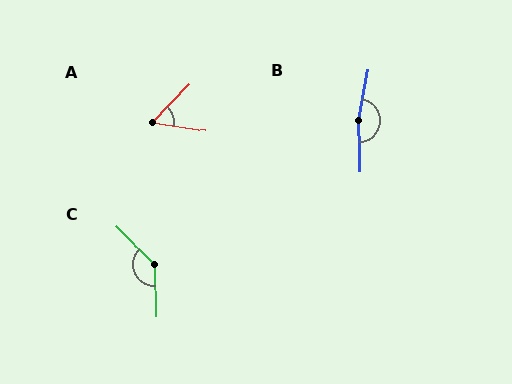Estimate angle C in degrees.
Approximately 138 degrees.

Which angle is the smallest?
A, at approximately 55 degrees.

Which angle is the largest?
B, at approximately 169 degrees.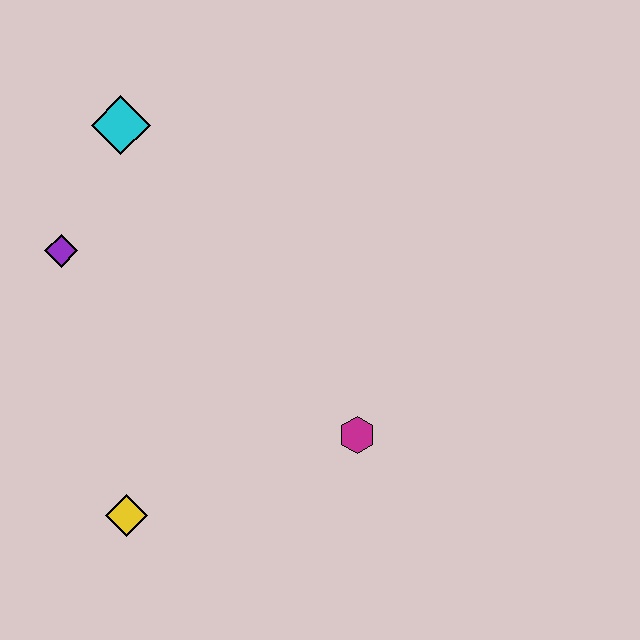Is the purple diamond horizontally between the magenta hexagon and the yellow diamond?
No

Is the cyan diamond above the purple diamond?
Yes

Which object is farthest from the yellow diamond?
The cyan diamond is farthest from the yellow diamond.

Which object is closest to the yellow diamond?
The magenta hexagon is closest to the yellow diamond.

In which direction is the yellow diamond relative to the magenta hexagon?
The yellow diamond is to the left of the magenta hexagon.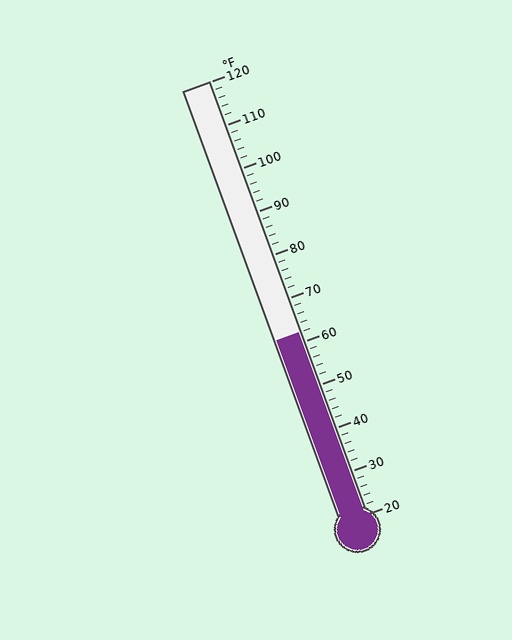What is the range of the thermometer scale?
The thermometer scale ranges from 20°F to 120°F.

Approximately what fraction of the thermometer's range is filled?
The thermometer is filled to approximately 40% of its range.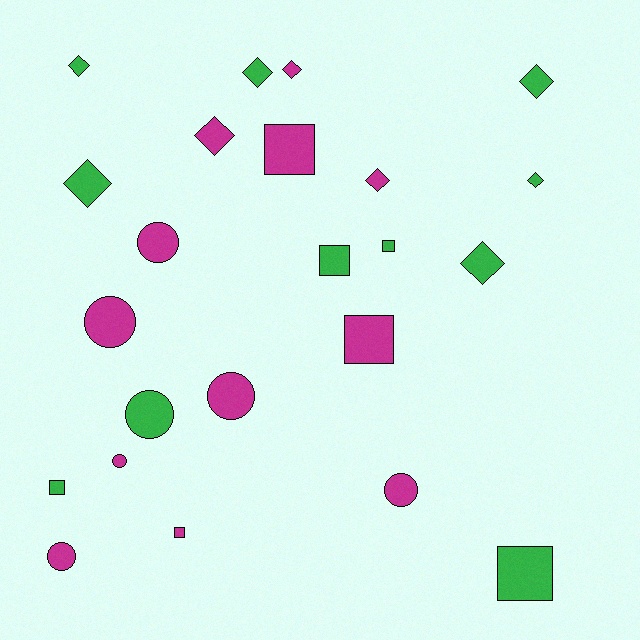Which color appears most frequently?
Magenta, with 12 objects.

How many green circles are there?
There is 1 green circle.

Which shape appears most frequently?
Diamond, with 9 objects.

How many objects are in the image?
There are 23 objects.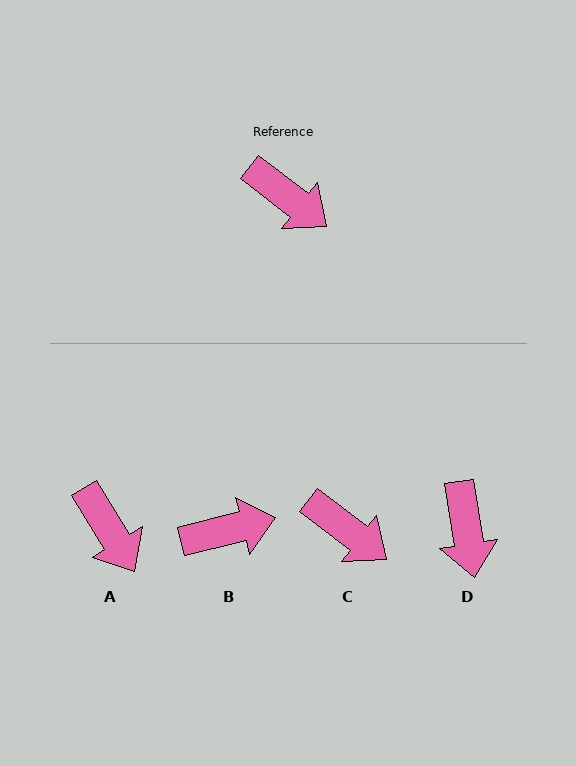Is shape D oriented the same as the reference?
No, it is off by about 44 degrees.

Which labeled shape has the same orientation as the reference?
C.